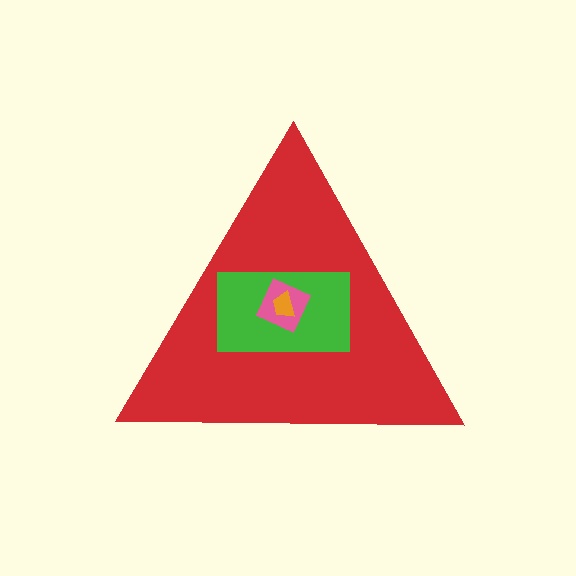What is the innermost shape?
The orange trapezoid.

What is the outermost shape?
The red triangle.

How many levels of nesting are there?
4.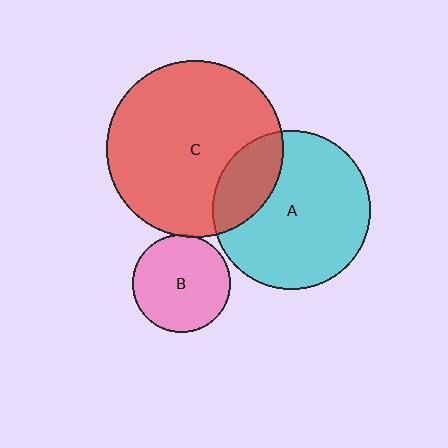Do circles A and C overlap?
Yes.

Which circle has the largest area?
Circle C (red).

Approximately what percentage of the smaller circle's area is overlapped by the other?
Approximately 25%.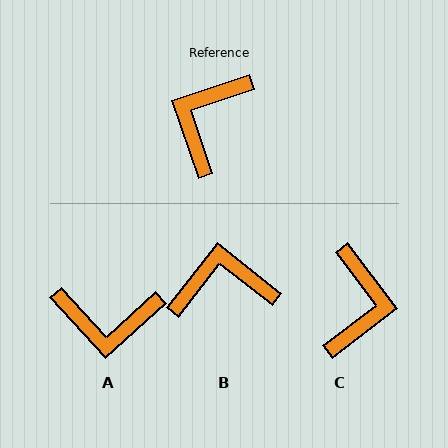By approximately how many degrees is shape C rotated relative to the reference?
Approximately 162 degrees clockwise.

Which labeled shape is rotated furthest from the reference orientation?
C, about 162 degrees away.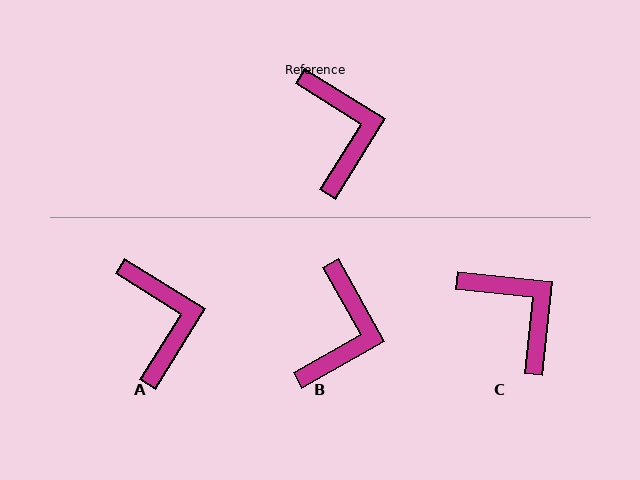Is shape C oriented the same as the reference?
No, it is off by about 26 degrees.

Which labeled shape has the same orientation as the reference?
A.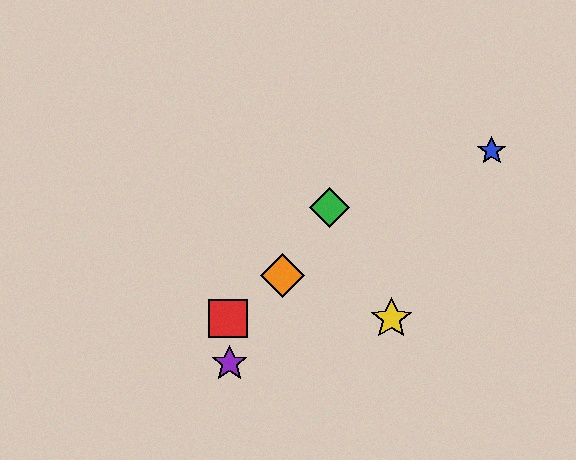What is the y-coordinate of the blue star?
The blue star is at y≈151.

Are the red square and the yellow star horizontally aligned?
Yes, both are at y≈319.